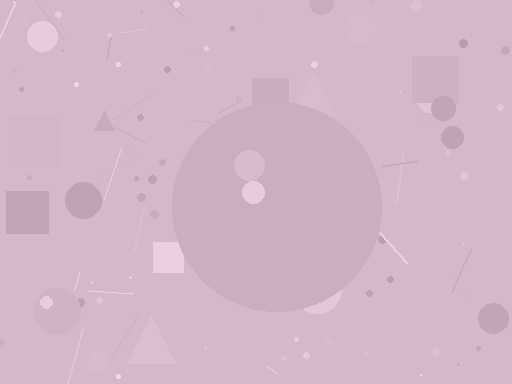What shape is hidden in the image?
A circle is hidden in the image.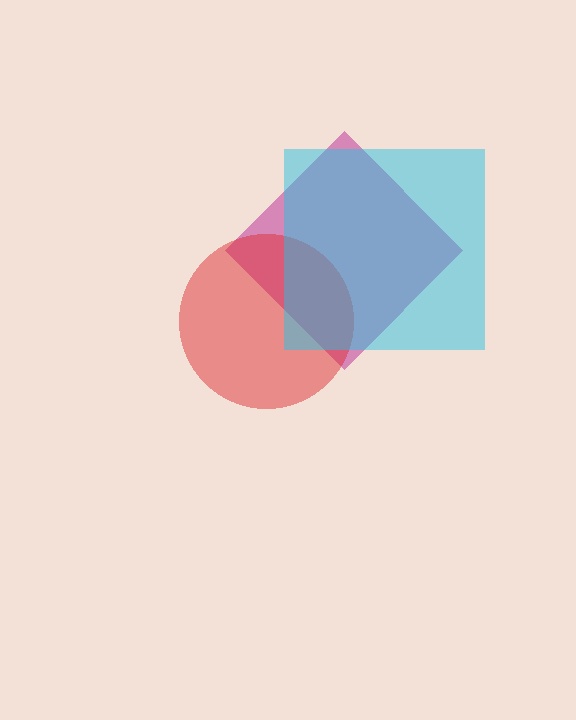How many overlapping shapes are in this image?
There are 3 overlapping shapes in the image.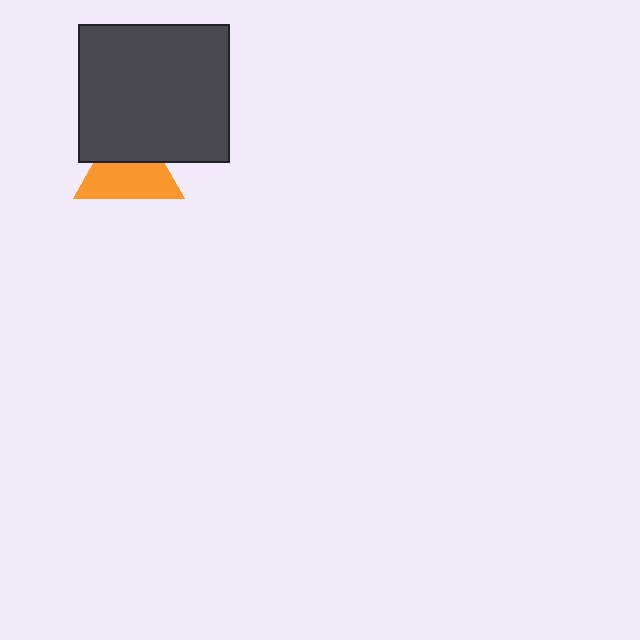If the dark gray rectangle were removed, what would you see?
You would see the complete orange triangle.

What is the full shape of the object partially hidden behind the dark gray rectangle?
The partially hidden object is an orange triangle.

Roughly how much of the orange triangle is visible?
About half of it is visible (roughly 60%).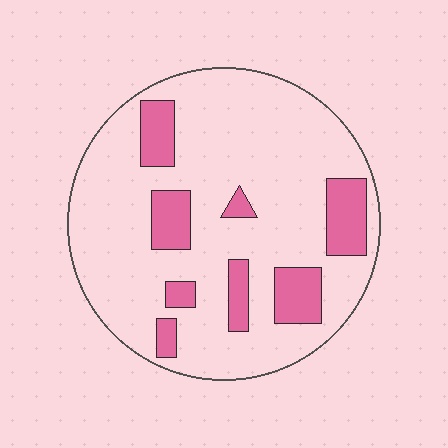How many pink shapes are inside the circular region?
8.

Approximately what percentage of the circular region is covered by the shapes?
Approximately 20%.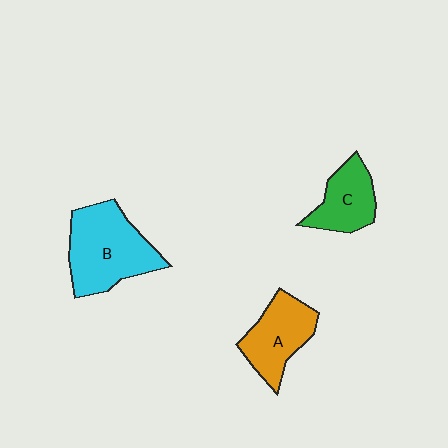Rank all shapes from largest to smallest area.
From largest to smallest: B (cyan), A (orange), C (green).